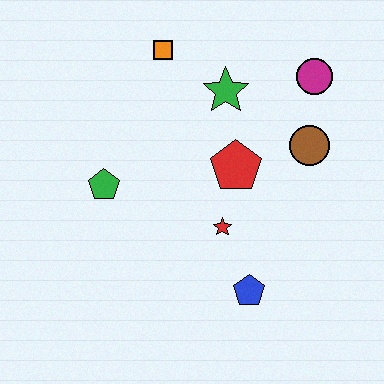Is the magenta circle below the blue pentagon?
No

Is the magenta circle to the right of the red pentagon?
Yes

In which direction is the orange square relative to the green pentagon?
The orange square is above the green pentagon.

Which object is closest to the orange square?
The green star is closest to the orange square.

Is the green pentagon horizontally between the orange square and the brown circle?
No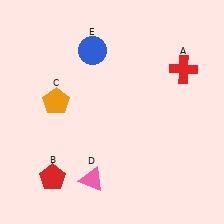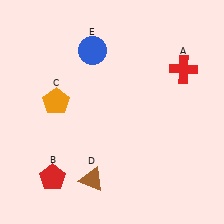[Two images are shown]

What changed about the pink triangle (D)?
In Image 1, D is pink. In Image 2, it changed to brown.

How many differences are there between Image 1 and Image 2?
There is 1 difference between the two images.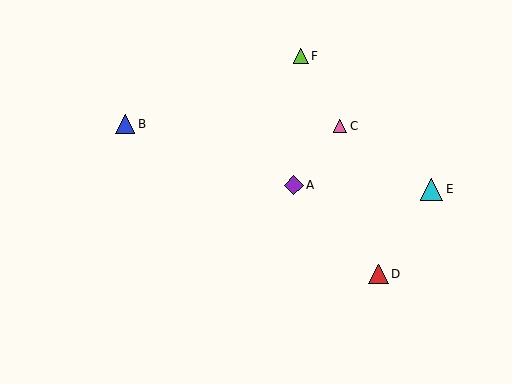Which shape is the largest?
The cyan triangle (labeled E) is the largest.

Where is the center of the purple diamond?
The center of the purple diamond is at (294, 185).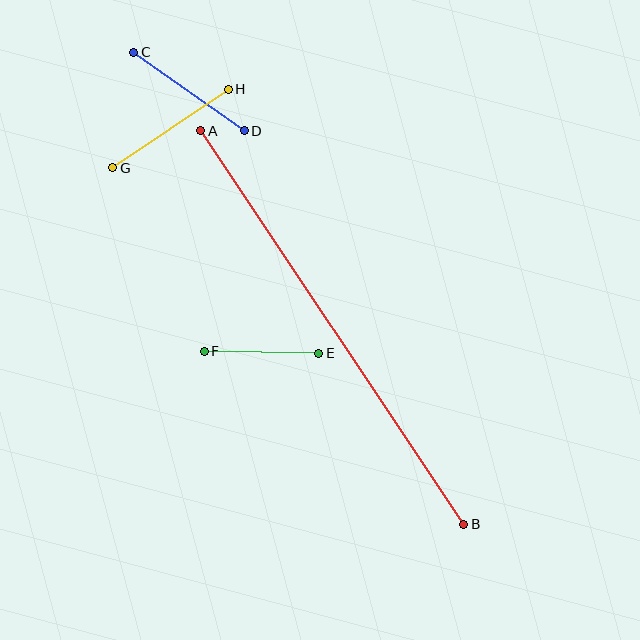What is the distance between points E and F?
The distance is approximately 115 pixels.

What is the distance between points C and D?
The distance is approximately 135 pixels.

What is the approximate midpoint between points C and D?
The midpoint is at approximately (189, 91) pixels.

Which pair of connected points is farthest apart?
Points A and B are farthest apart.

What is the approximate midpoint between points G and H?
The midpoint is at approximately (171, 129) pixels.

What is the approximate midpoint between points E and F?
The midpoint is at approximately (261, 352) pixels.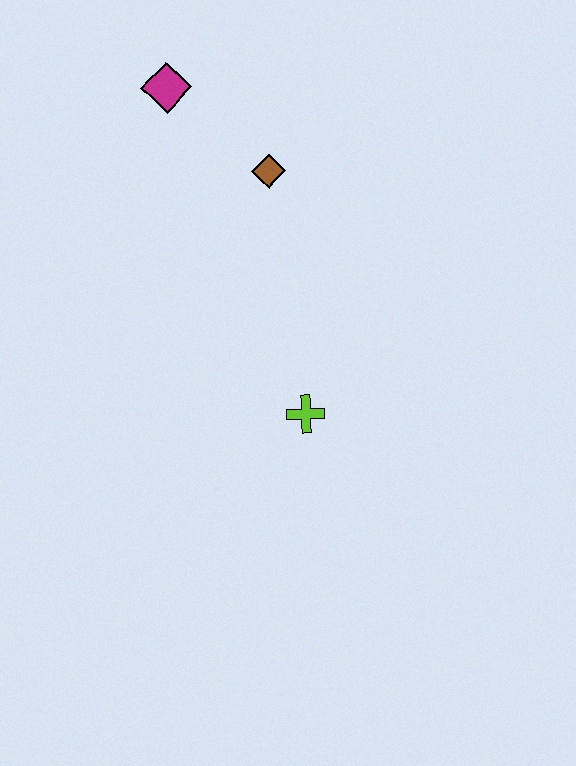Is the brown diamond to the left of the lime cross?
Yes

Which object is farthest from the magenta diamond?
The lime cross is farthest from the magenta diamond.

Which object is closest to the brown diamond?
The magenta diamond is closest to the brown diamond.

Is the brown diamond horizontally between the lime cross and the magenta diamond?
Yes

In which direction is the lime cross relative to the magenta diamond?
The lime cross is below the magenta diamond.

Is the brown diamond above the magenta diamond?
No